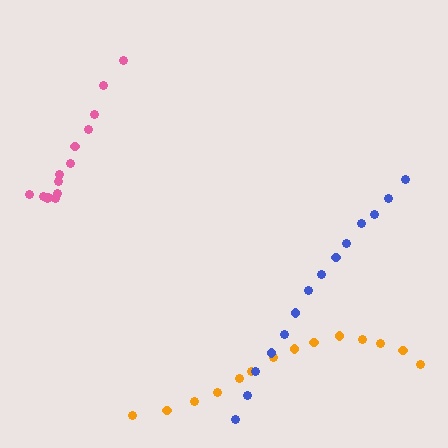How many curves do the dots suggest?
There are 3 distinct paths.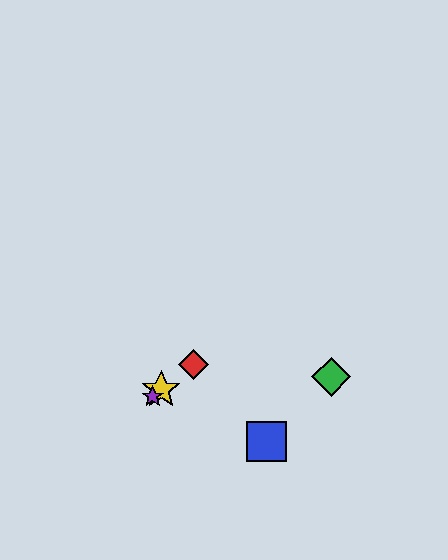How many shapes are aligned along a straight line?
3 shapes (the red diamond, the yellow star, the purple star) are aligned along a straight line.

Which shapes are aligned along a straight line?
The red diamond, the yellow star, the purple star are aligned along a straight line.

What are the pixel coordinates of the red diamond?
The red diamond is at (194, 365).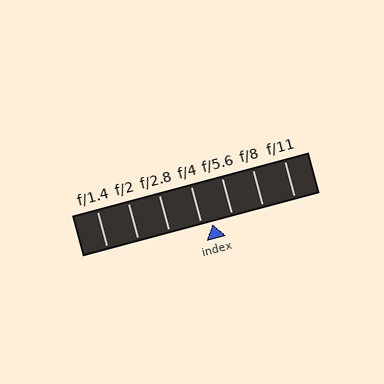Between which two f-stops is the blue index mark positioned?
The index mark is between f/4 and f/5.6.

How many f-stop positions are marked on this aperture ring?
There are 7 f-stop positions marked.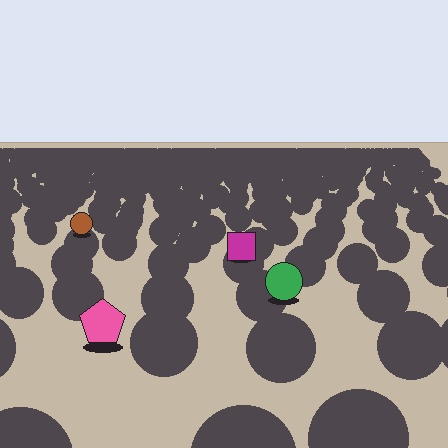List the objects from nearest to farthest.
From nearest to farthest: the pink pentagon, the green circle, the magenta square, the brown circle.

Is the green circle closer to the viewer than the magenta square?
Yes. The green circle is closer — you can tell from the texture gradient: the ground texture is coarser near it.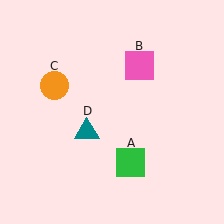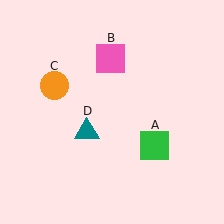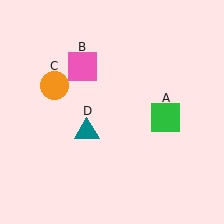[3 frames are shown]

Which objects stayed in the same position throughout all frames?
Orange circle (object C) and teal triangle (object D) remained stationary.